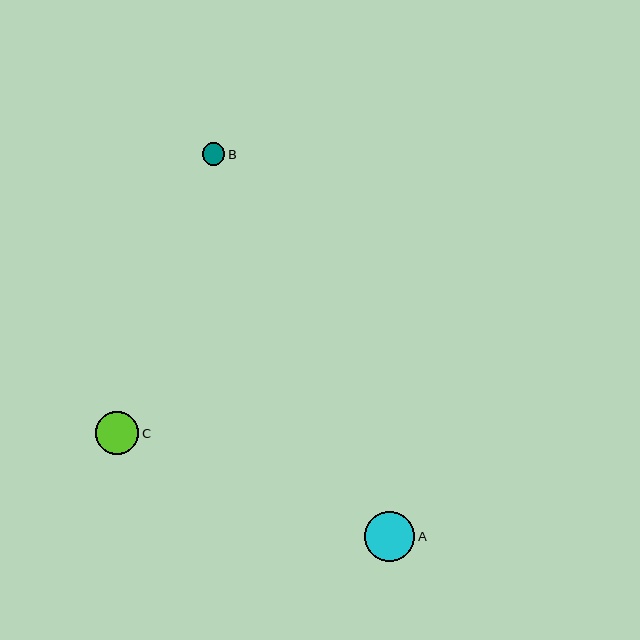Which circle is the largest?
Circle A is the largest with a size of approximately 50 pixels.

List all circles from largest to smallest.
From largest to smallest: A, C, B.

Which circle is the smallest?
Circle B is the smallest with a size of approximately 23 pixels.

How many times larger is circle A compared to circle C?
Circle A is approximately 1.2 times the size of circle C.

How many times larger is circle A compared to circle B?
Circle A is approximately 2.2 times the size of circle B.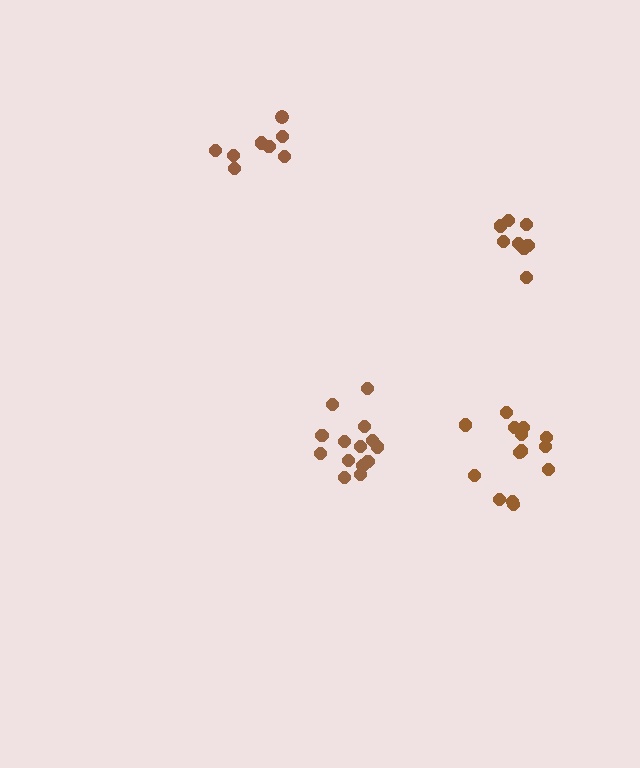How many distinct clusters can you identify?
There are 4 distinct clusters.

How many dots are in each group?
Group 1: 14 dots, Group 2: 14 dots, Group 3: 8 dots, Group 4: 8 dots (44 total).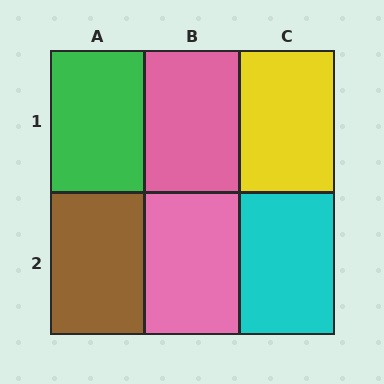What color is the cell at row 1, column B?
Pink.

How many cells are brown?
1 cell is brown.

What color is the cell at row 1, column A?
Green.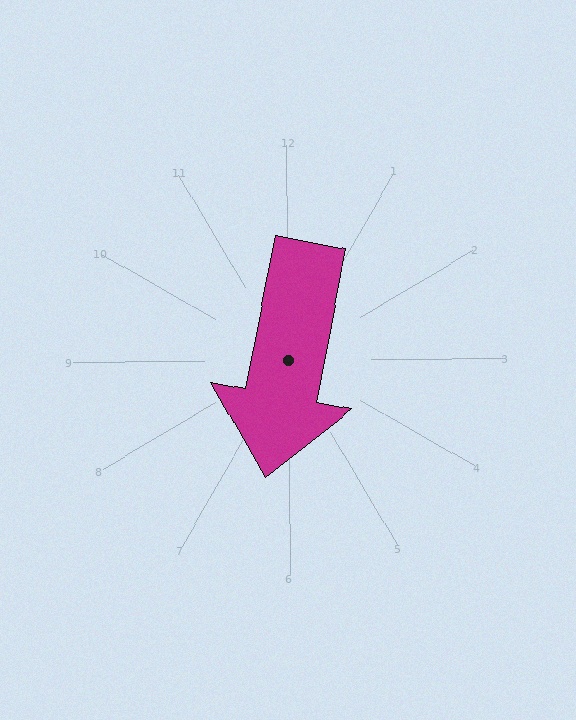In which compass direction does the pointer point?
South.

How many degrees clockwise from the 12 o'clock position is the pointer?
Approximately 191 degrees.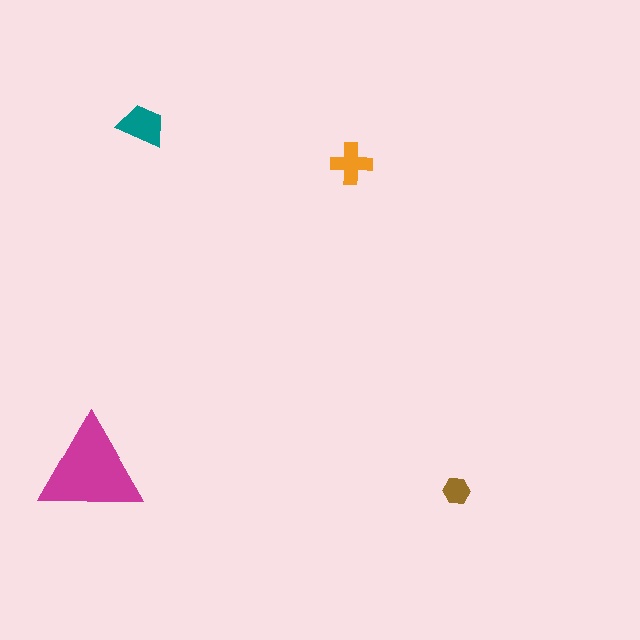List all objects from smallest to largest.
The brown hexagon, the orange cross, the teal trapezoid, the magenta triangle.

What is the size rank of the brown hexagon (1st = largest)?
4th.